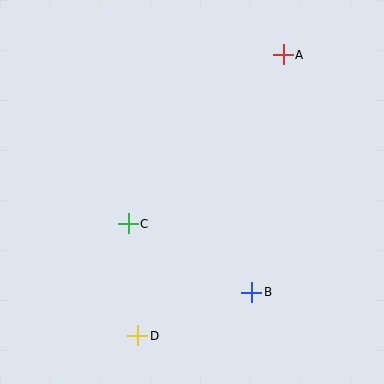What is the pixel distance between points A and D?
The distance between A and D is 316 pixels.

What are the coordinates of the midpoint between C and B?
The midpoint between C and B is at (190, 258).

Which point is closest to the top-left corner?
Point C is closest to the top-left corner.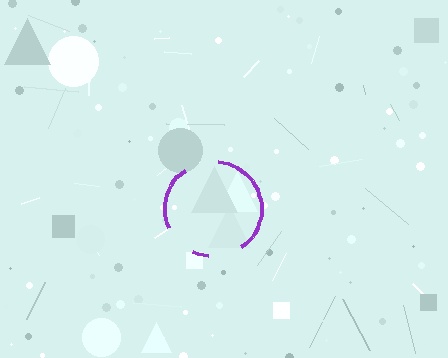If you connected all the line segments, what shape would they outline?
They would outline a circle.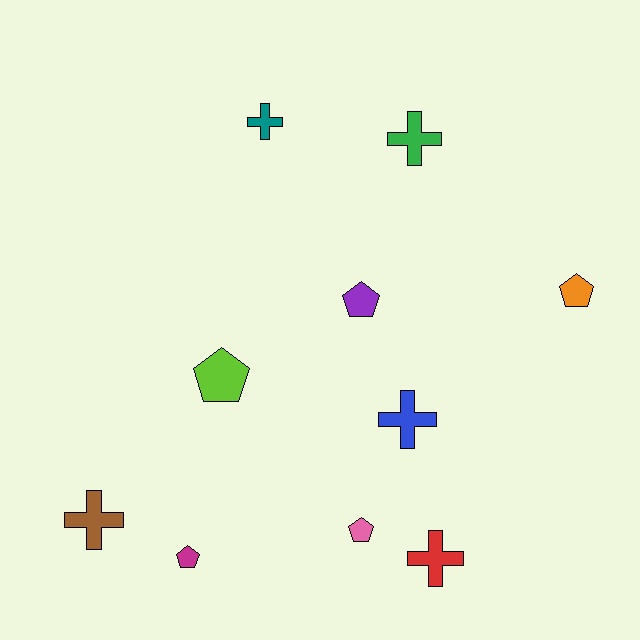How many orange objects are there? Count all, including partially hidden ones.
There is 1 orange object.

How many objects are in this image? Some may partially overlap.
There are 10 objects.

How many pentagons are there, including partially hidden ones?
There are 5 pentagons.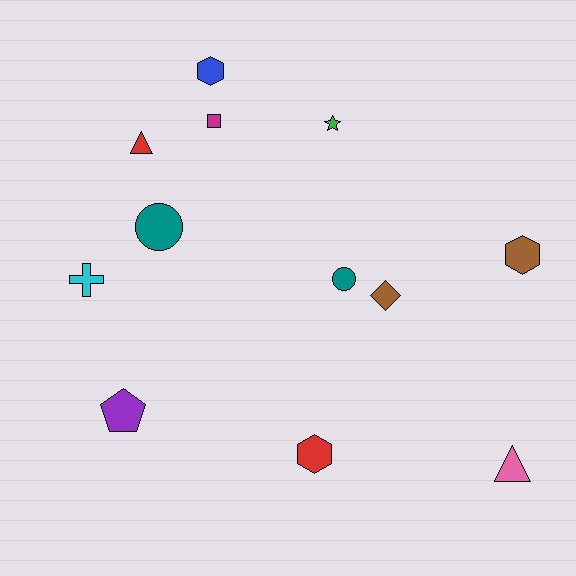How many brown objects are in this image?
There are 2 brown objects.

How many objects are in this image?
There are 12 objects.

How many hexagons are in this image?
There are 3 hexagons.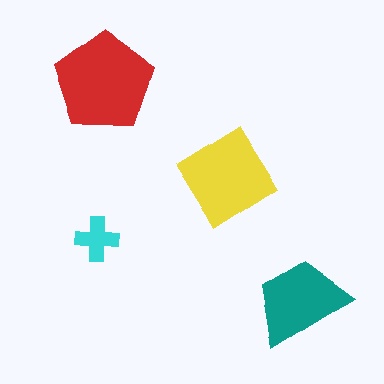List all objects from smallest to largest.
The cyan cross, the teal trapezoid, the yellow diamond, the red pentagon.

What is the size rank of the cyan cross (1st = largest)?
4th.